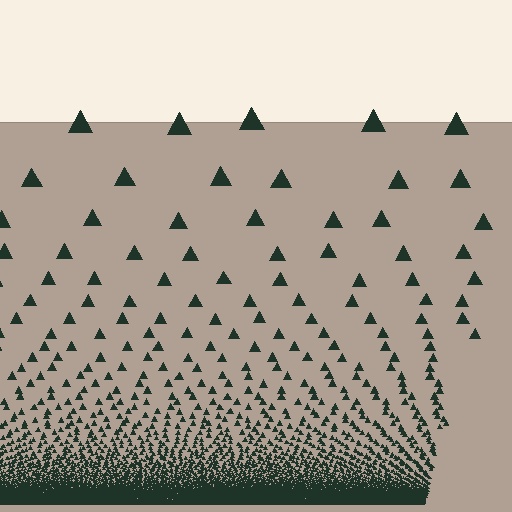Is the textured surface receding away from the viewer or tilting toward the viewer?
The surface appears to tilt toward the viewer. Texture elements get larger and sparser toward the top.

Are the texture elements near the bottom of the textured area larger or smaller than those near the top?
Smaller. The gradient is inverted — elements near the bottom are smaller and denser.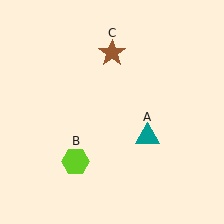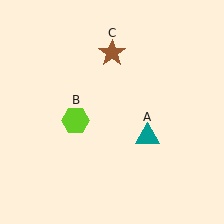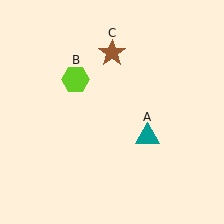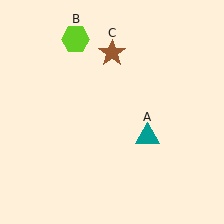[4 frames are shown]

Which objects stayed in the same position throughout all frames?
Teal triangle (object A) and brown star (object C) remained stationary.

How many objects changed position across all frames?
1 object changed position: lime hexagon (object B).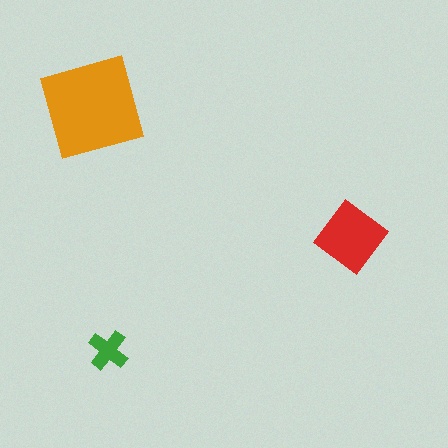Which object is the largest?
The orange square.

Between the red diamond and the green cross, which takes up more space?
The red diamond.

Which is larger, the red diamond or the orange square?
The orange square.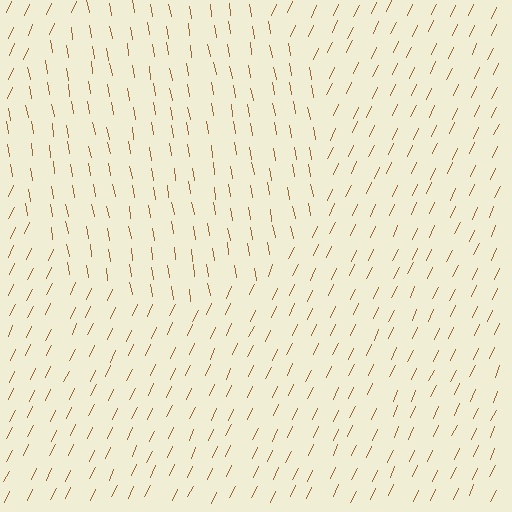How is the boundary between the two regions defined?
The boundary is defined purely by a change in line orientation (approximately 35 degrees difference). All lines are the same color and thickness.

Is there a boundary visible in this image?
Yes, there is a texture boundary formed by a change in line orientation.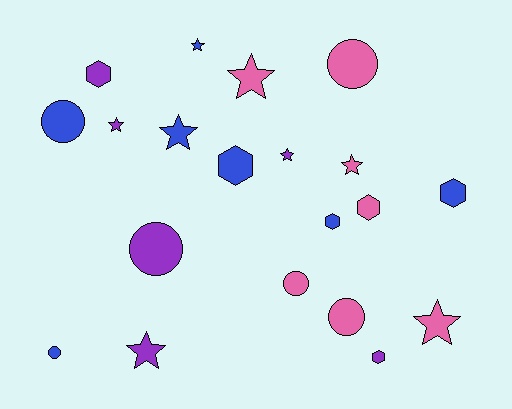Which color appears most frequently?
Pink, with 7 objects.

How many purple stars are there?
There are 3 purple stars.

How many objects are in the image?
There are 20 objects.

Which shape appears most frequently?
Star, with 8 objects.